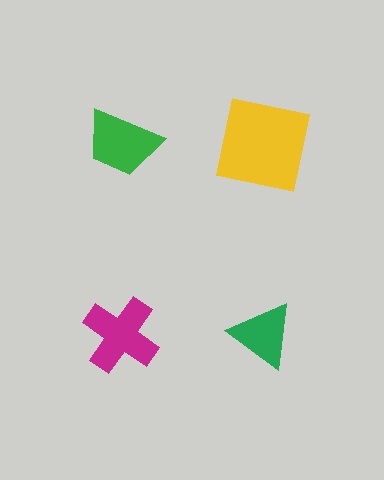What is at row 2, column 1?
A magenta cross.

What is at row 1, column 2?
A yellow square.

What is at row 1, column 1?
A green trapezoid.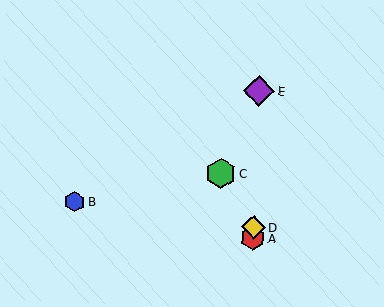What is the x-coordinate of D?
Object D is at x≈253.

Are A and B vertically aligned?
No, A is at x≈253 and B is at x≈75.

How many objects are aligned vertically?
3 objects (A, D, E) are aligned vertically.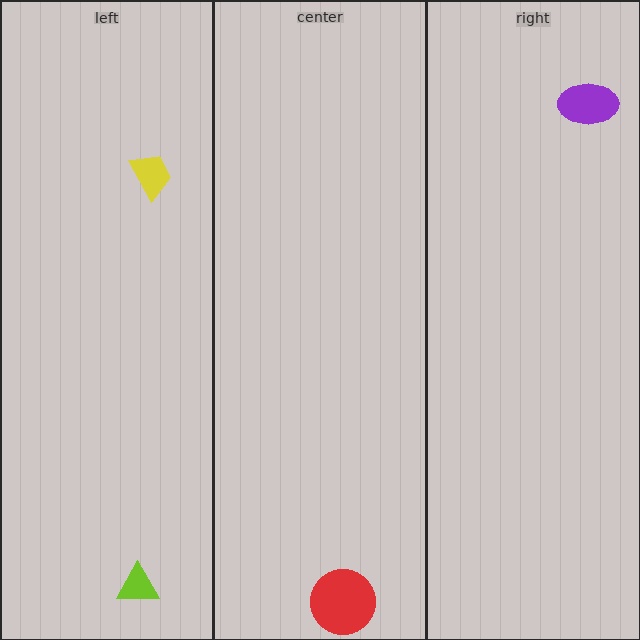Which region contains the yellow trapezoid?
The left region.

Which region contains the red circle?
The center region.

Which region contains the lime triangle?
The left region.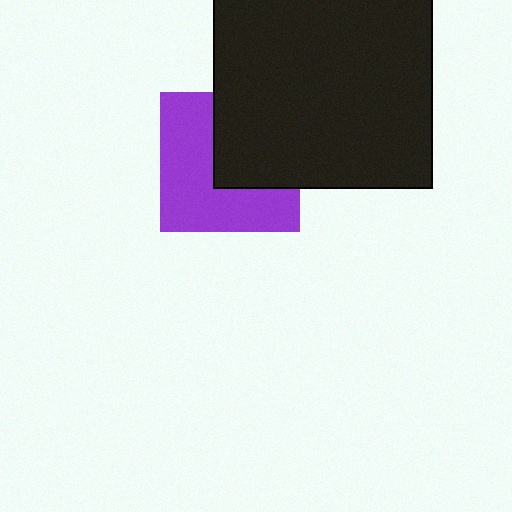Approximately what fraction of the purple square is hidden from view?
Roughly 43% of the purple square is hidden behind the black square.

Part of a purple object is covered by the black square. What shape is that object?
It is a square.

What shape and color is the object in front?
The object in front is a black square.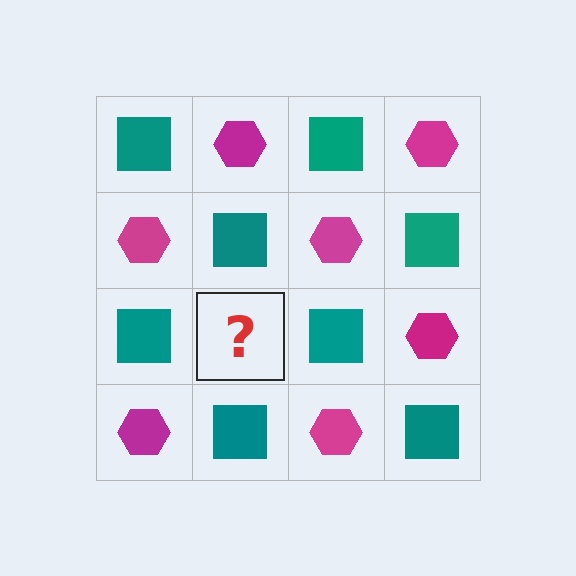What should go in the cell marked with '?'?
The missing cell should contain a magenta hexagon.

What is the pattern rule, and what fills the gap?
The rule is that it alternates teal square and magenta hexagon in a checkerboard pattern. The gap should be filled with a magenta hexagon.